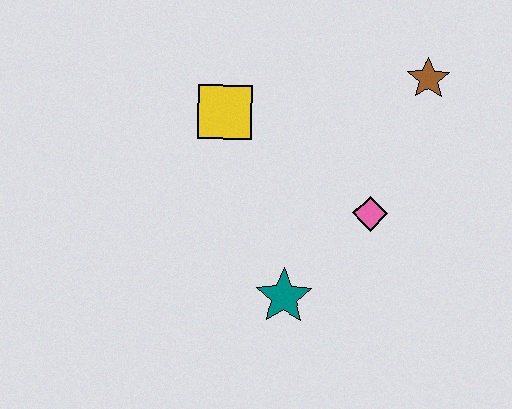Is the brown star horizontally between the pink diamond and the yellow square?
No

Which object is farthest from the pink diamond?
The yellow square is farthest from the pink diamond.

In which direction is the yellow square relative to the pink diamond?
The yellow square is to the left of the pink diamond.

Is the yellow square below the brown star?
Yes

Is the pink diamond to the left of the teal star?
No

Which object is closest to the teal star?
The pink diamond is closest to the teal star.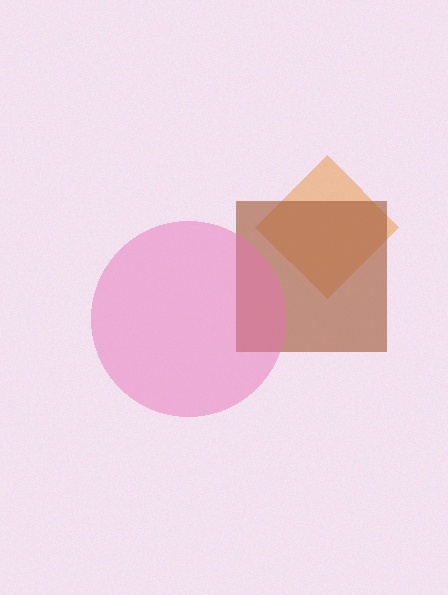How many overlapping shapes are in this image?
There are 3 overlapping shapes in the image.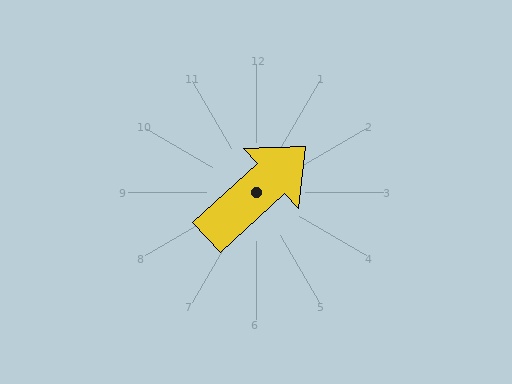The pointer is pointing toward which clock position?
Roughly 2 o'clock.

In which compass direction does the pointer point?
Northeast.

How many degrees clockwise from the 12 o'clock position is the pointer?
Approximately 47 degrees.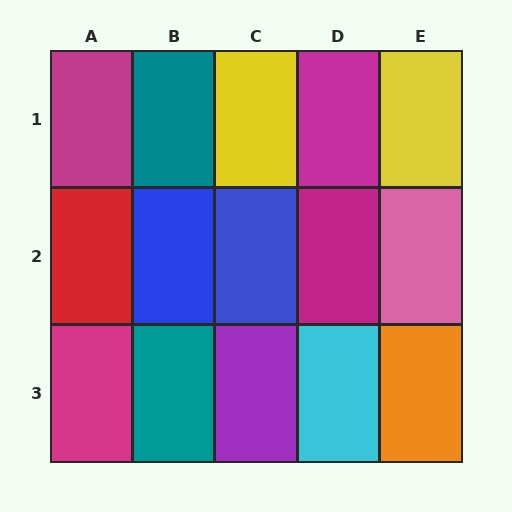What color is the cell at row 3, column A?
Magenta.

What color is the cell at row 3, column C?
Purple.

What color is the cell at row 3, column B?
Teal.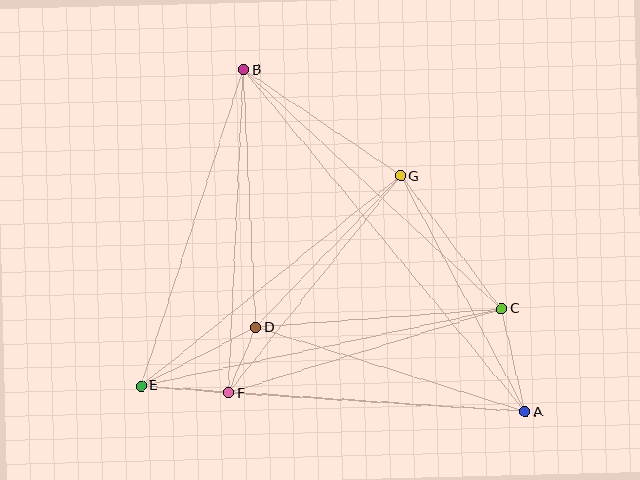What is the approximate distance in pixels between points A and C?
The distance between A and C is approximately 105 pixels.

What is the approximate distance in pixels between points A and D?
The distance between A and D is approximately 282 pixels.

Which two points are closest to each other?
Points D and F are closest to each other.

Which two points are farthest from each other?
Points A and B are farthest from each other.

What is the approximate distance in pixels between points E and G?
The distance between E and G is approximately 334 pixels.